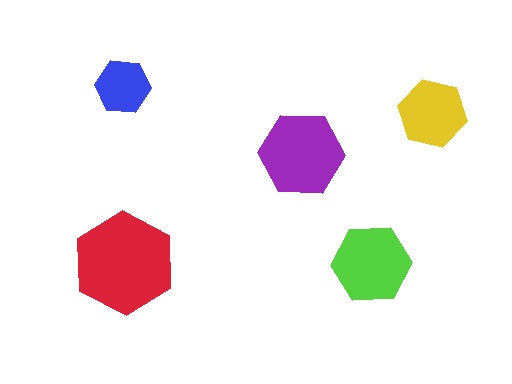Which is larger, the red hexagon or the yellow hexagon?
The red one.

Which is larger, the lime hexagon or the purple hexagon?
The purple one.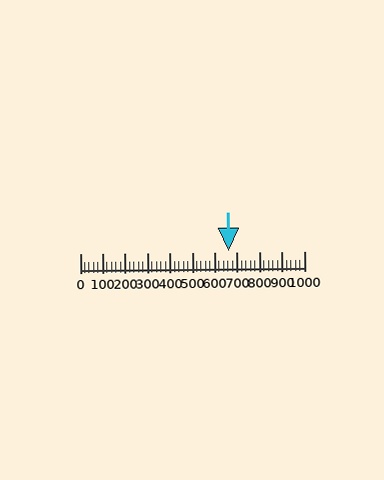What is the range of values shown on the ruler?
The ruler shows values from 0 to 1000.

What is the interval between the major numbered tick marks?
The major tick marks are spaced 100 units apart.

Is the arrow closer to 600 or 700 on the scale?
The arrow is closer to 700.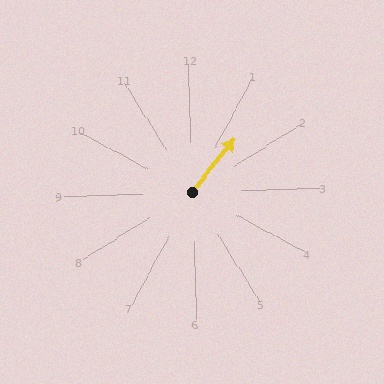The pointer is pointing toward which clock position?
Roughly 1 o'clock.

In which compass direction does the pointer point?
Northeast.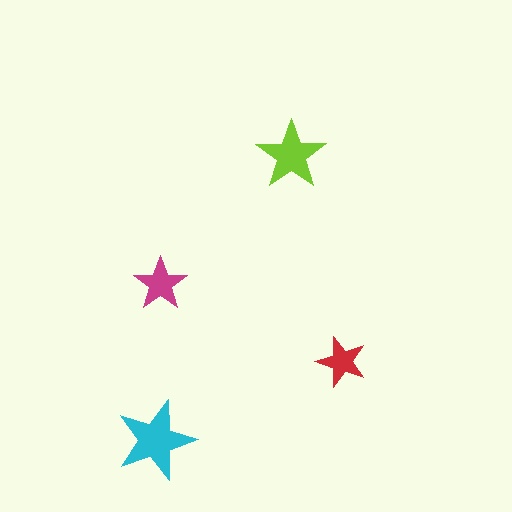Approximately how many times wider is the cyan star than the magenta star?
About 1.5 times wider.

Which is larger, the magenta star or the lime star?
The lime one.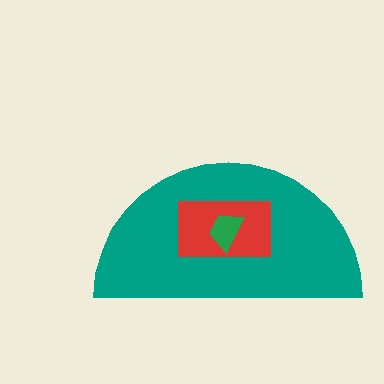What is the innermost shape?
The green trapezoid.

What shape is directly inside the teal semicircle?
The red rectangle.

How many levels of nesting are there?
3.